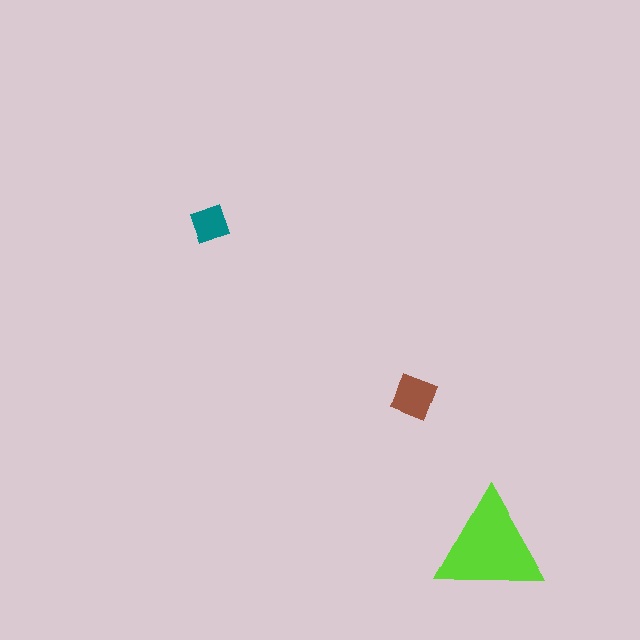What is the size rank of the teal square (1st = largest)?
3rd.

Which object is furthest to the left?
The teal square is leftmost.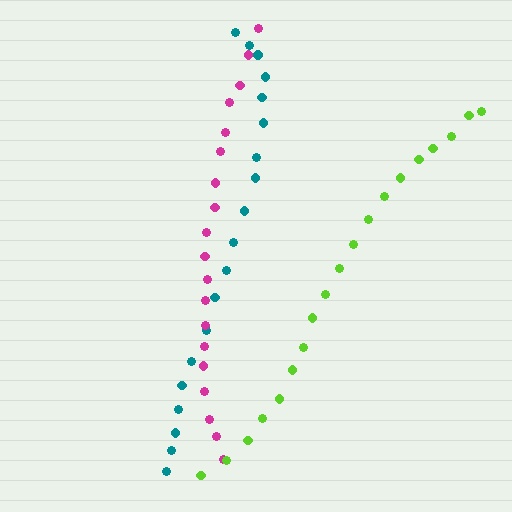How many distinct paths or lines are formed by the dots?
There are 3 distinct paths.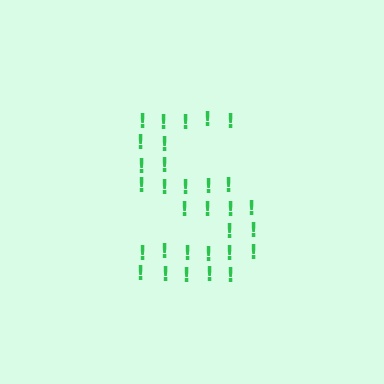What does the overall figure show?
The overall figure shows the letter S.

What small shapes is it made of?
It is made of small exclamation marks.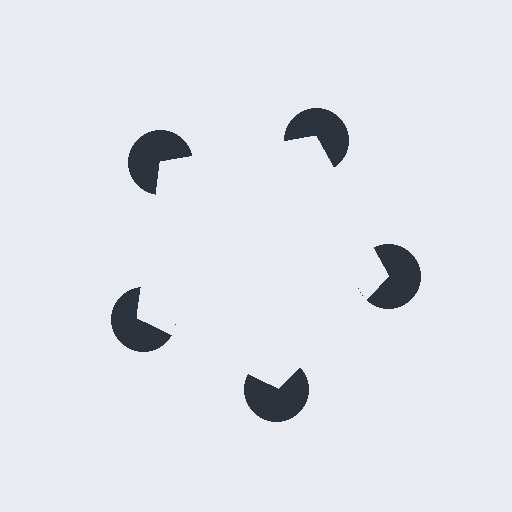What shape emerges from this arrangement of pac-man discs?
An illusory pentagon — its edges are inferred from the aligned wedge cuts in the pac-man discs, not physically drawn.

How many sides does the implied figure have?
5 sides.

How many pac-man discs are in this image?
There are 5 — one at each vertex of the illusory pentagon.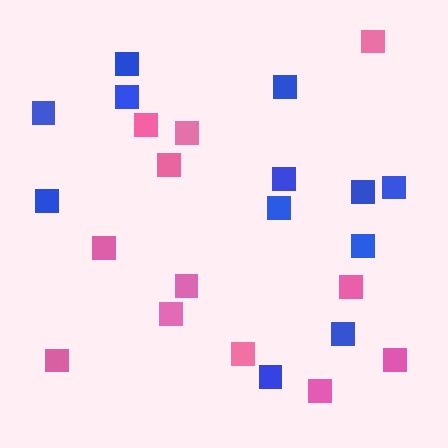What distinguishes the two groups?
There are 2 groups: one group of blue squares (12) and one group of pink squares (12).